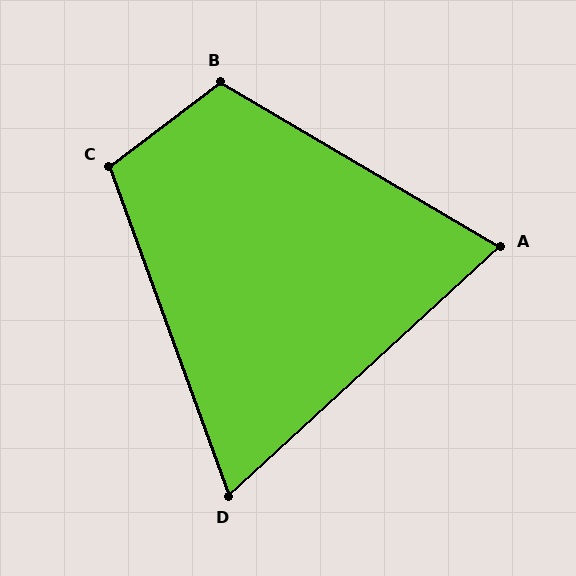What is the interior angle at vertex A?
Approximately 73 degrees (acute).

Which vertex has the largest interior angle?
B, at approximately 112 degrees.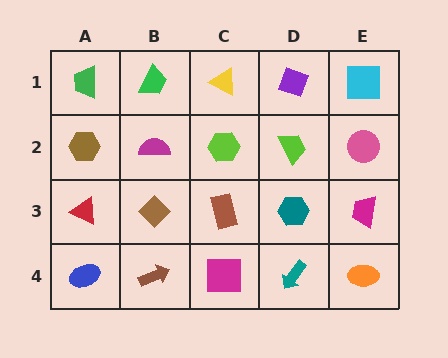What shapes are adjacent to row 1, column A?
A brown hexagon (row 2, column A), a green trapezoid (row 1, column B).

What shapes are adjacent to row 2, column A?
A green trapezoid (row 1, column A), a red triangle (row 3, column A), a magenta semicircle (row 2, column B).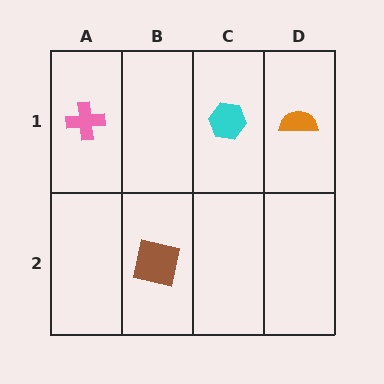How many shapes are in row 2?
1 shape.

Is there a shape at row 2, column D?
No, that cell is empty.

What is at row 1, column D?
An orange semicircle.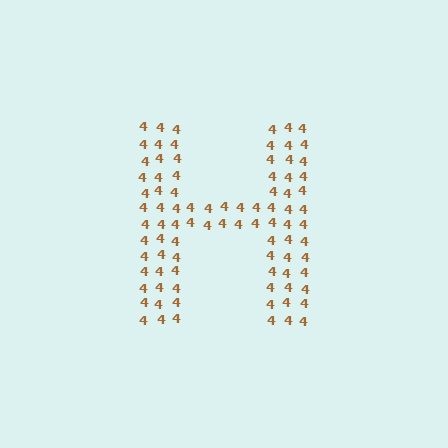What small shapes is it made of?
It is made of small digit 4's.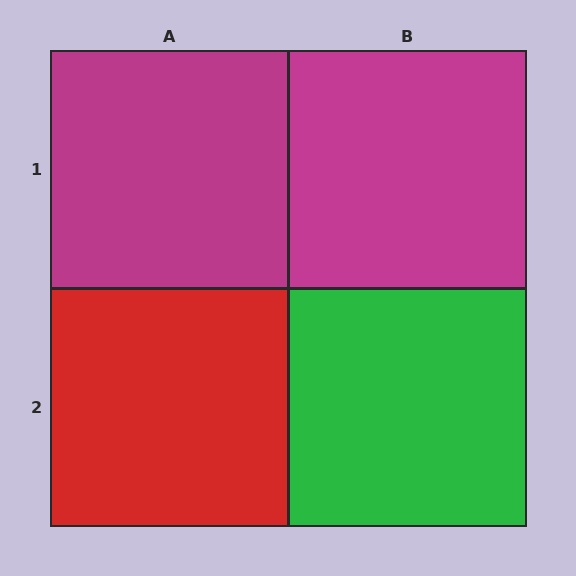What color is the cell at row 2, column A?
Red.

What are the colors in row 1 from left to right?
Magenta, magenta.